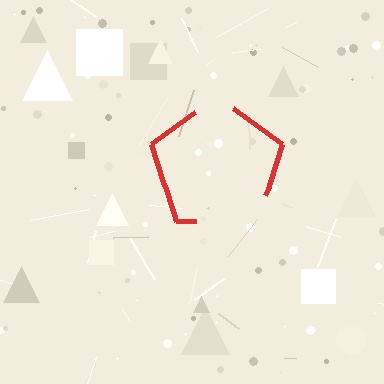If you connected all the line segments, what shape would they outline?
They would outline a pentagon.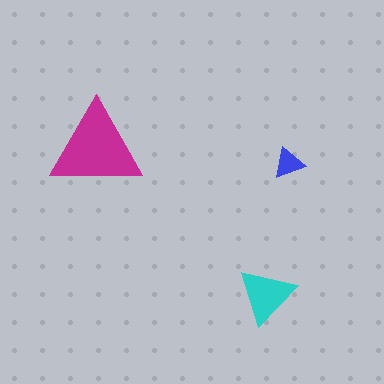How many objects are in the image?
There are 3 objects in the image.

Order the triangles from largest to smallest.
the magenta one, the cyan one, the blue one.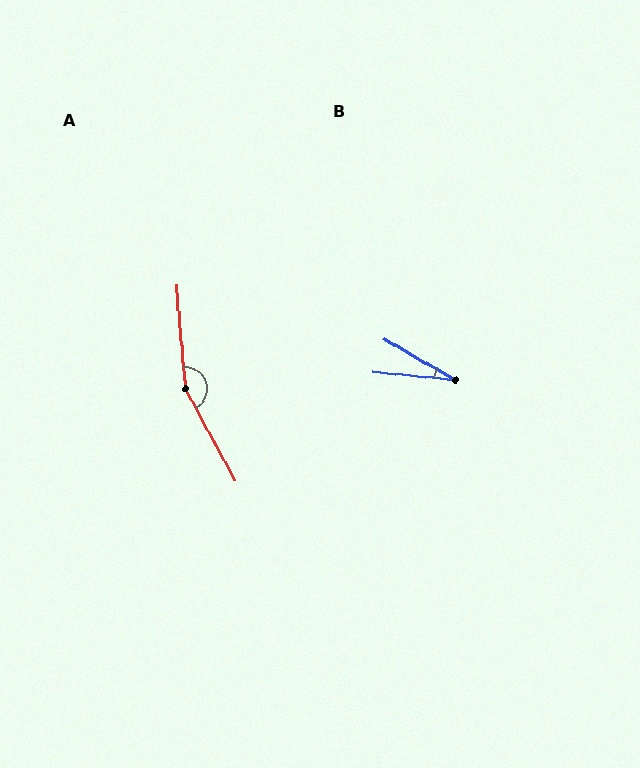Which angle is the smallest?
B, at approximately 24 degrees.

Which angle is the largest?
A, at approximately 157 degrees.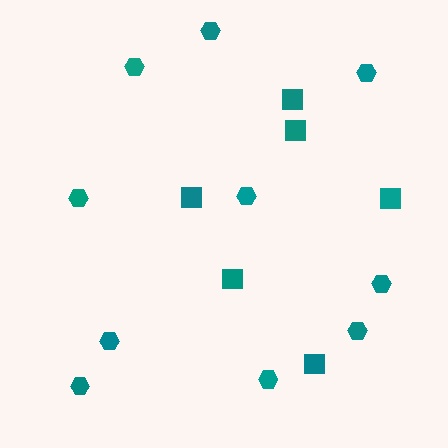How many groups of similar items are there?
There are 2 groups: one group of hexagons (10) and one group of squares (6).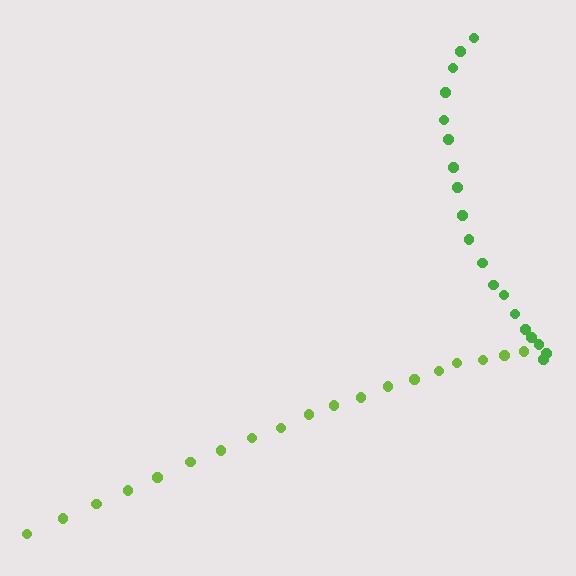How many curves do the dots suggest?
There are 2 distinct paths.